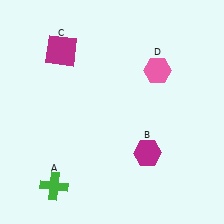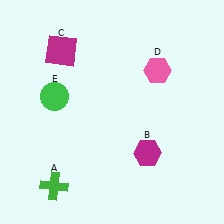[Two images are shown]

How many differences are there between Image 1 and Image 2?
There is 1 difference between the two images.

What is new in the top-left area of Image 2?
A green circle (E) was added in the top-left area of Image 2.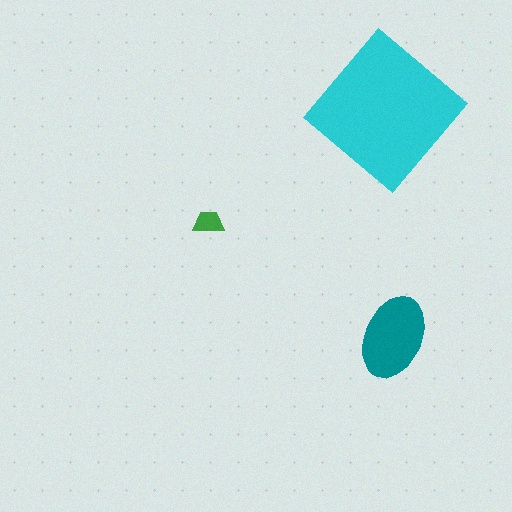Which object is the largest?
The cyan diamond.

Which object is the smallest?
The green trapezoid.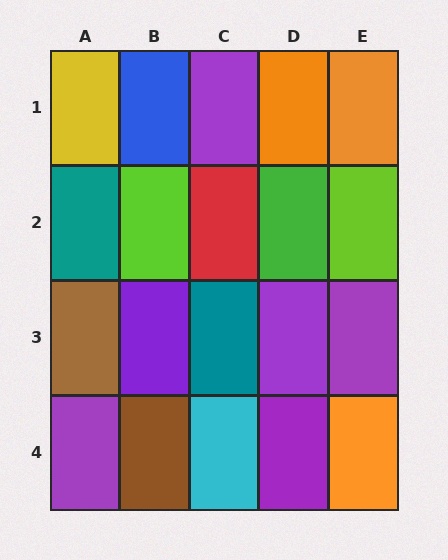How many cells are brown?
2 cells are brown.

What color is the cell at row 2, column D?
Green.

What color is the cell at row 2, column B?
Lime.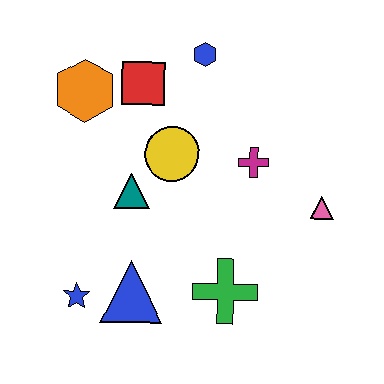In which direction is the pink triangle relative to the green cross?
The pink triangle is to the right of the green cross.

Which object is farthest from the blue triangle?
The blue hexagon is farthest from the blue triangle.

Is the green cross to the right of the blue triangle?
Yes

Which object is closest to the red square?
The orange hexagon is closest to the red square.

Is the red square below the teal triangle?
No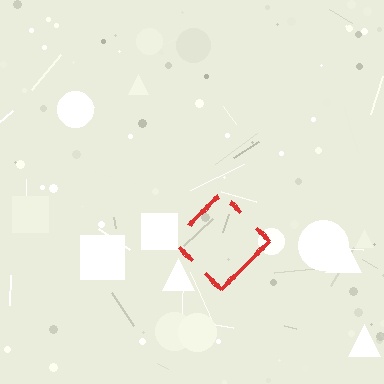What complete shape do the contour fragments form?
The contour fragments form a diamond.